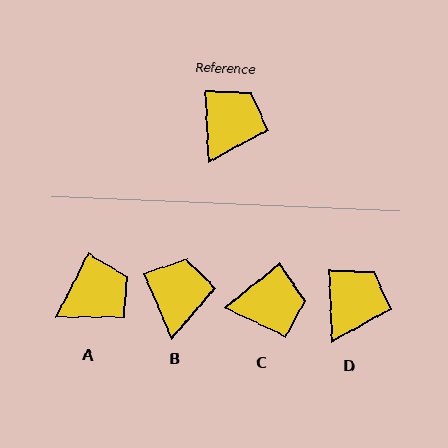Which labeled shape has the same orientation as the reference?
D.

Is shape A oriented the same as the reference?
No, it is off by about 29 degrees.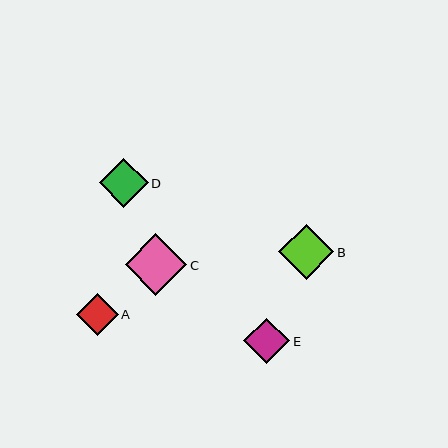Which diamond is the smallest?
Diamond A is the smallest with a size of approximately 41 pixels.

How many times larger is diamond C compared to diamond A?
Diamond C is approximately 1.5 times the size of diamond A.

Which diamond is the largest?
Diamond C is the largest with a size of approximately 61 pixels.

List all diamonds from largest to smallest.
From largest to smallest: C, B, D, E, A.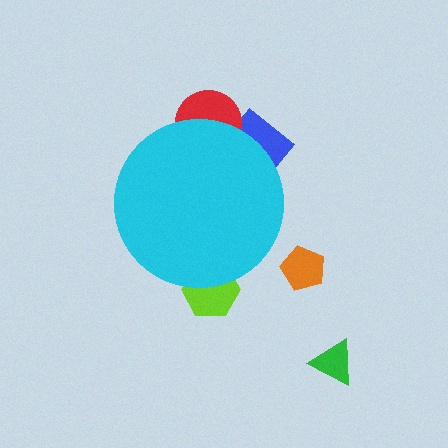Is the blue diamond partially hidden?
Yes, the blue diamond is partially hidden behind the cyan circle.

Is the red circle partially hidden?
Yes, the red circle is partially hidden behind the cyan circle.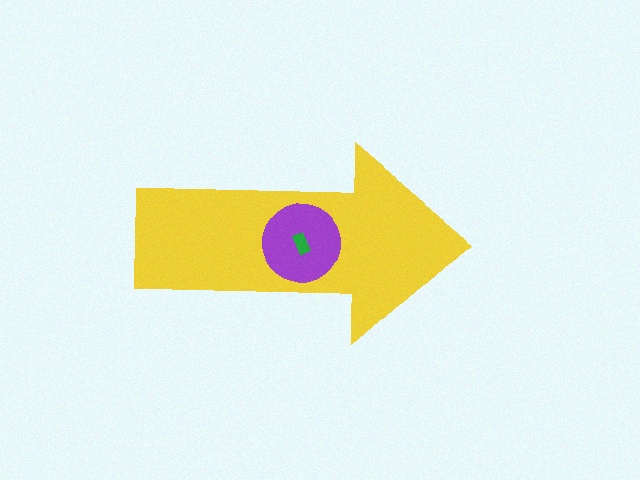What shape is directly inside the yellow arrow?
The purple circle.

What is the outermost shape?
The yellow arrow.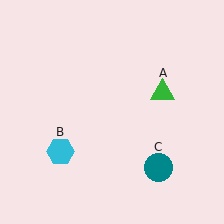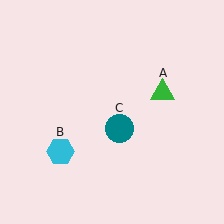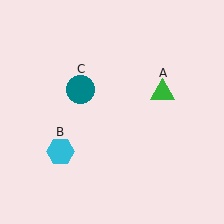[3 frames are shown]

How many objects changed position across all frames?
1 object changed position: teal circle (object C).